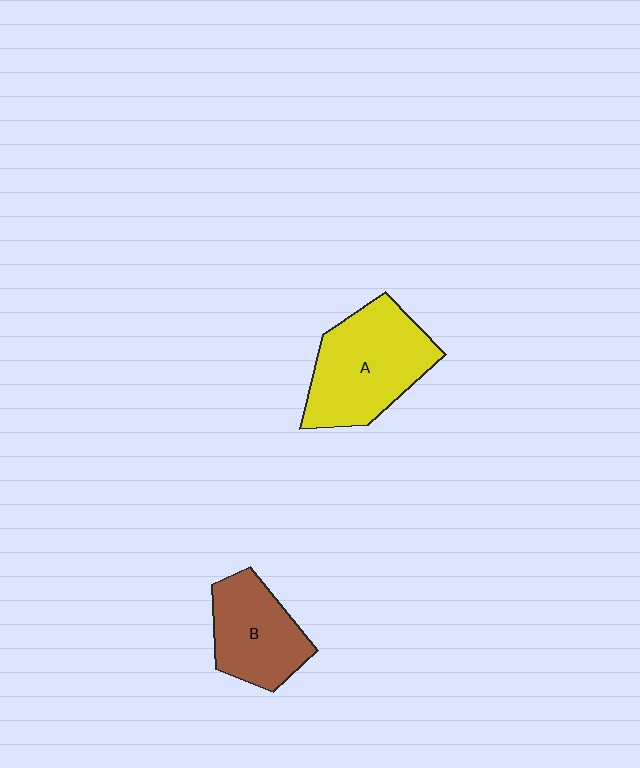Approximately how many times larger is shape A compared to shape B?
Approximately 1.4 times.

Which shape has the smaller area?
Shape B (brown).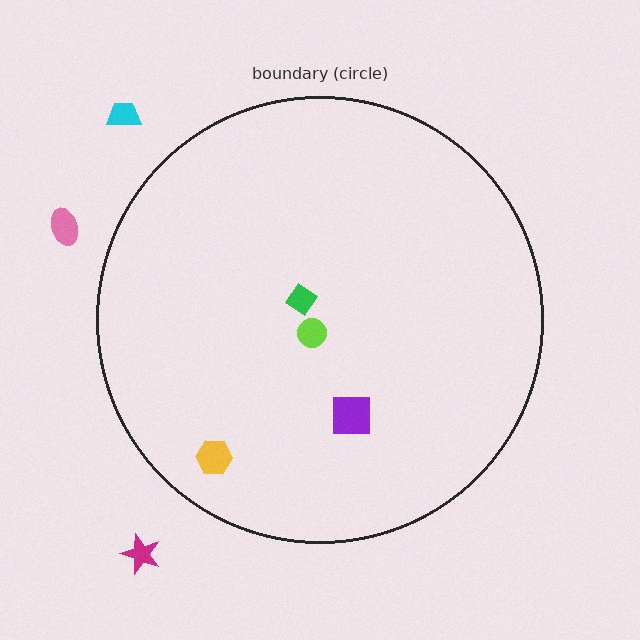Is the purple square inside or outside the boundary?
Inside.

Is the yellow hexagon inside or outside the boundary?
Inside.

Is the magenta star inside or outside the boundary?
Outside.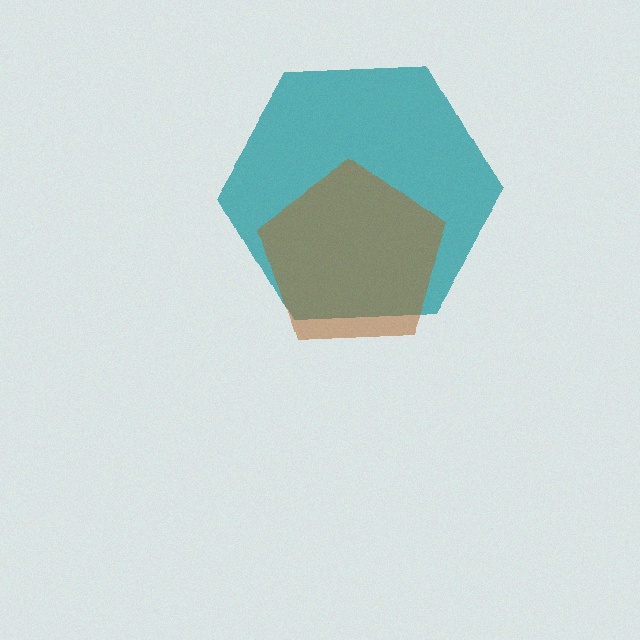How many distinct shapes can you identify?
There are 2 distinct shapes: a teal hexagon, a brown pentagon.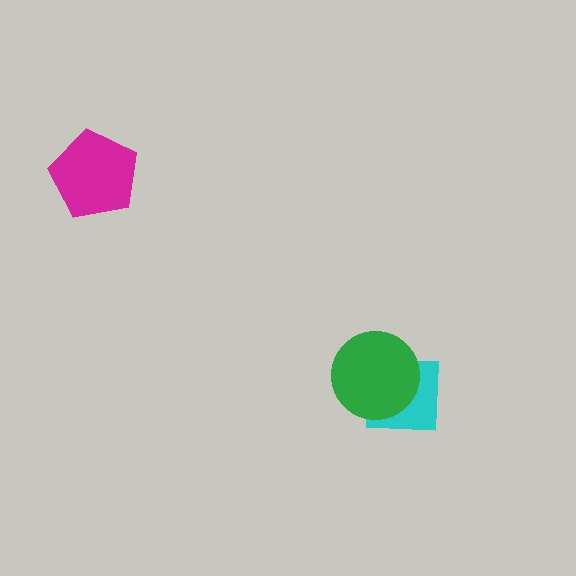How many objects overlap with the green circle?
1 object overlaps with the green circle.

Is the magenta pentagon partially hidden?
No, no other shape covers it.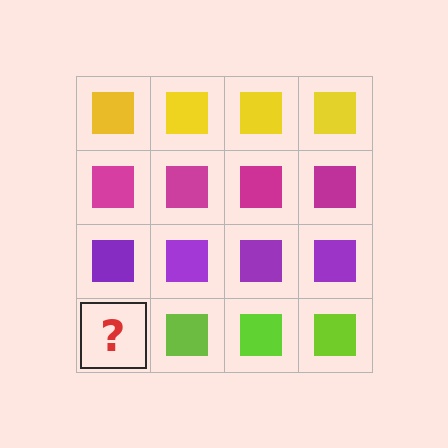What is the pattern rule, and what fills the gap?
The rule is that each row has a consistent color. The gap should be filled with a lime square.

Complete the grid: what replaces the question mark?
The question mark should be replaced with a lime square.